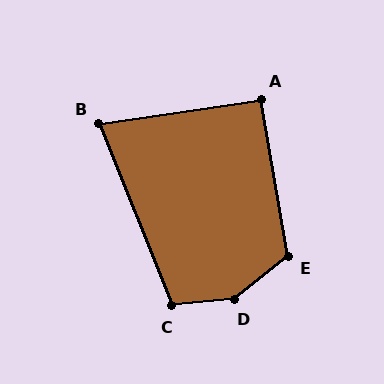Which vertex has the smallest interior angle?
B, at approximately 77 degrees.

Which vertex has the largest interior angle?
D, at approximately 147 degrees.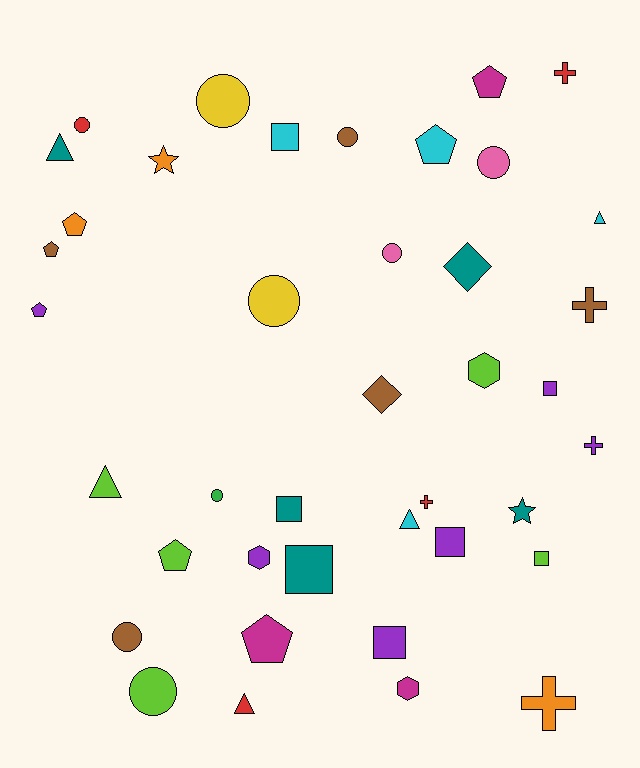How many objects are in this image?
There are 40 objects.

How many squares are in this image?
There are 7 squares.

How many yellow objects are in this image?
There are 2 yellow objects.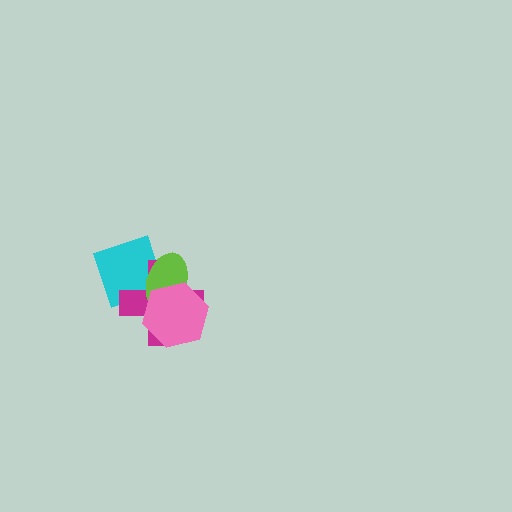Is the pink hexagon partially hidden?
No, no other shape covers it.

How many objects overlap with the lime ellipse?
3 objects overlap with the lime ellipse.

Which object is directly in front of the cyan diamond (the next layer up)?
The magenta cross is directly in front of the cyan diamond.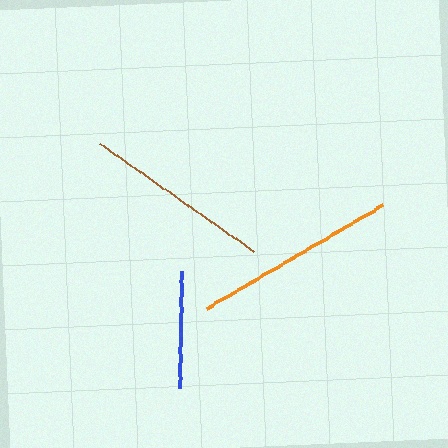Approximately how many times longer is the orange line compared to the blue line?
The orange line is approximately 1.8 times the length of the blue line.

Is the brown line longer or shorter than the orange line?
The orange line is longer than the brown line.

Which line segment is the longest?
The orange line is the longest at approximately 205 pixels.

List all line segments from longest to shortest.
From longest to shortest: orange, brown, blue.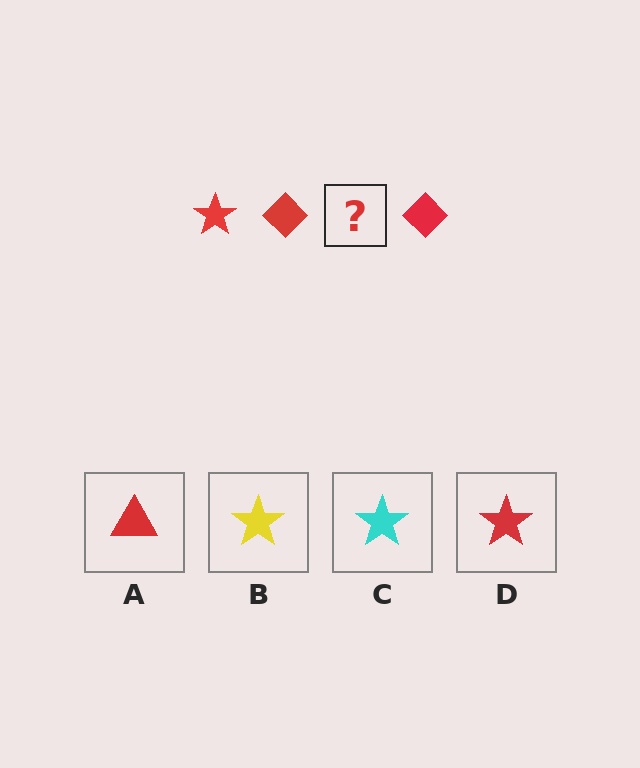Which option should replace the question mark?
Option D.